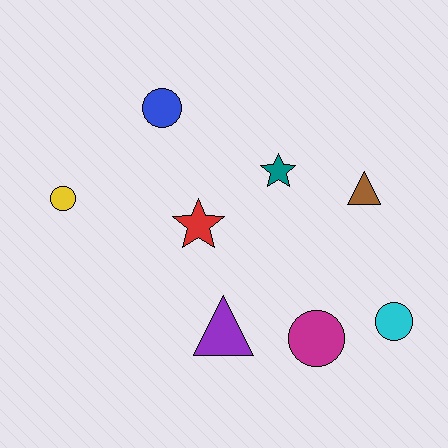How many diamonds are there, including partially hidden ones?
There are no diamonds.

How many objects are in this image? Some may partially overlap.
There are 8 objects.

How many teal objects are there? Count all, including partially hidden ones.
There is 1 teal object.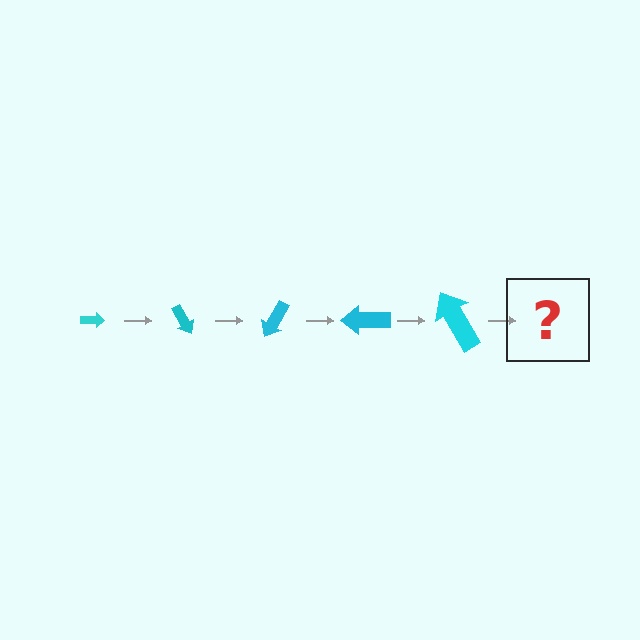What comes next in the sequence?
The next element should be an arrow, larger than the previous one and rotated 300 degrees from the start.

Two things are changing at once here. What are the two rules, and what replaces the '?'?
The two rules are that the arrow grows larger each step and it rotates 60 degrees each step. The '?' should be an arrow, larger than the previous one and rotated 300 degrees from the start.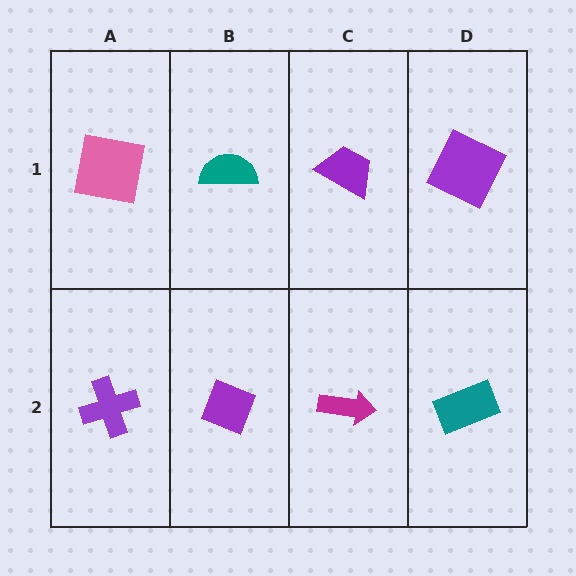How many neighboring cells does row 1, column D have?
2.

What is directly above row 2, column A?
A pink square.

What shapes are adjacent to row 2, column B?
A teal semicircle (row 1, column B), a purple cross (row 2, column A), a magenta arrow (row 2, column C).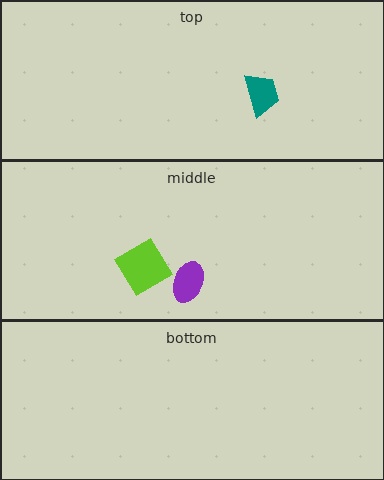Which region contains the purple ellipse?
The middle region.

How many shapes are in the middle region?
2.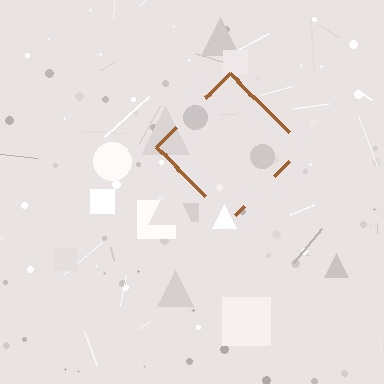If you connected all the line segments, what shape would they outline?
They would outline a diamond.